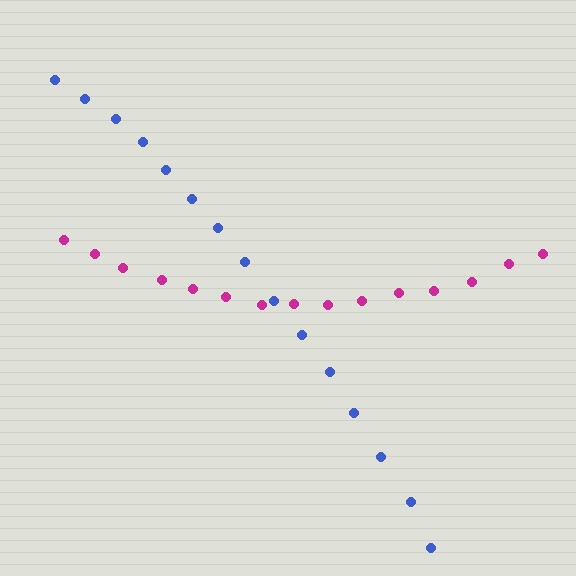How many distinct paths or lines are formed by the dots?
There are 2 distinct paths.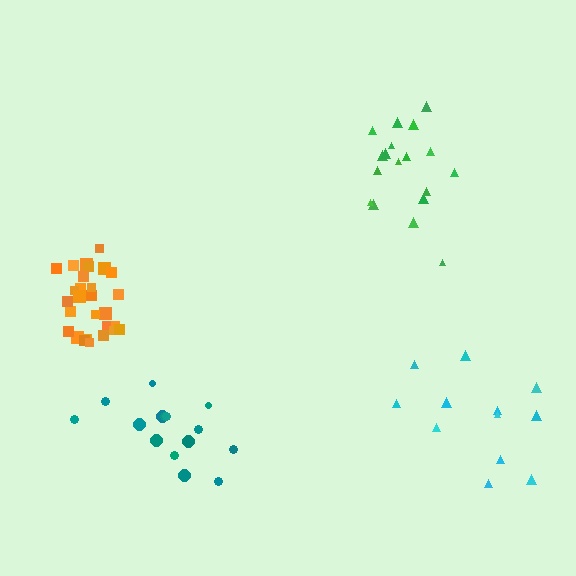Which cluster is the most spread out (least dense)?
Cyan.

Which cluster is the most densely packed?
Orange.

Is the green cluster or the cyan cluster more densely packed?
Green.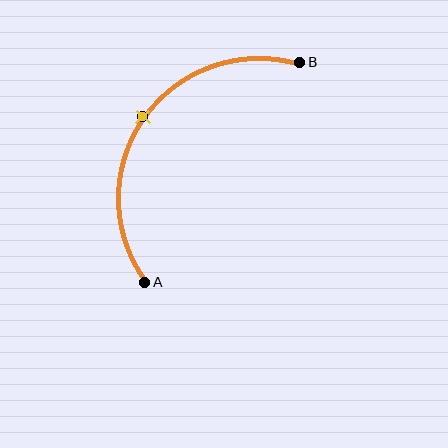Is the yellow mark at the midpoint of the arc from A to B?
Yes. The yellow mark lies on the arc at equal arc-length from both A and B — it is the arc midpoint.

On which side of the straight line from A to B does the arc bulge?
The arc bulges above and to the left of the straight line connecting A and B.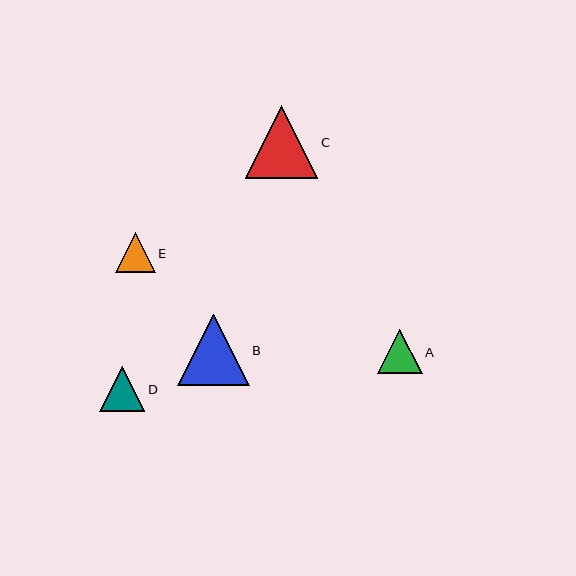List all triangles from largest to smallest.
From largest to smallest: C, B, D, A, E.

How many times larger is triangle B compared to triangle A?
Triangle B is approximately 1.6 times the size of triangle A.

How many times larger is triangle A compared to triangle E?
Triangle A is approximately 1.1 times the size of triangle E.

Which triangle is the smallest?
Triangle E is the smallest with a size of approximately 40 pixels.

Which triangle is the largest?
Triangle C is the largest with a size of approximately 73 pixels.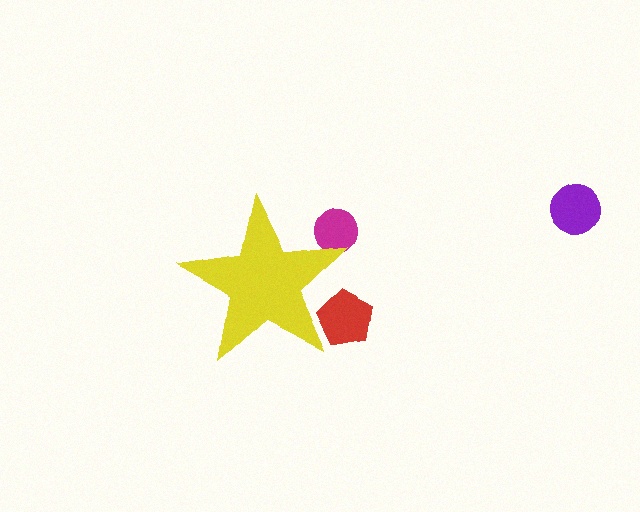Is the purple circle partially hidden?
No, the purple circle is fully visible.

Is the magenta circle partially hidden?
Yes, the magenta circle is partially hidden behind the yellow star.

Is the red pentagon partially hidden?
Yes, the red pentagon is partially hidden behind the yellow star.